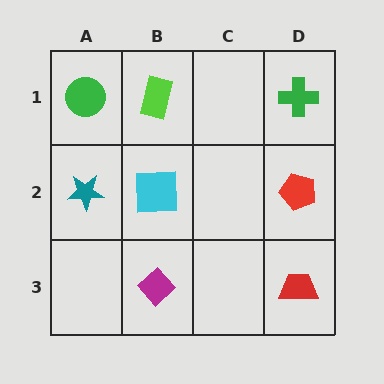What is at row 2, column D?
A red pentagon.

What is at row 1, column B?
A lime rectangle.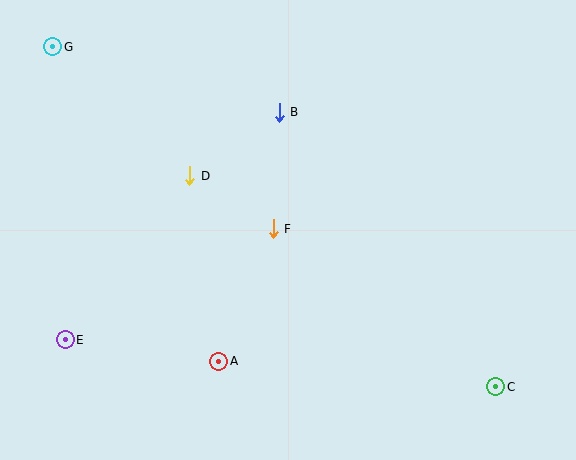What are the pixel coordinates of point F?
Point F is at (273, 229).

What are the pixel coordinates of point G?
Point G is at (53, 47).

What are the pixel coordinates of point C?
Point C is at (496, 387).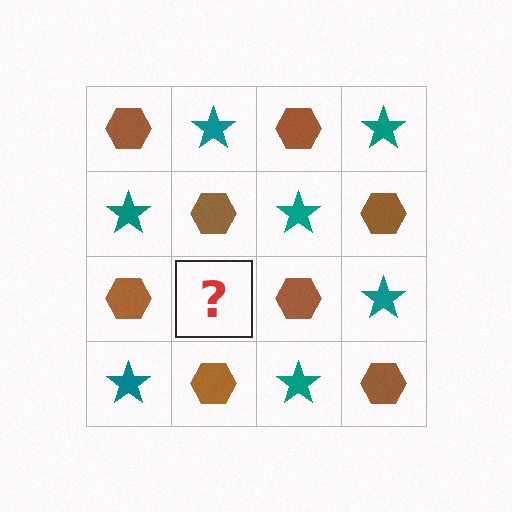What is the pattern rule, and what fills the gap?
The rule is that it alternates brown hexagon and teal star in a checkerboard pattern. The gap should be filled with a teal star.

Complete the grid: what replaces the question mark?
The question mark should be replaced with a teal star.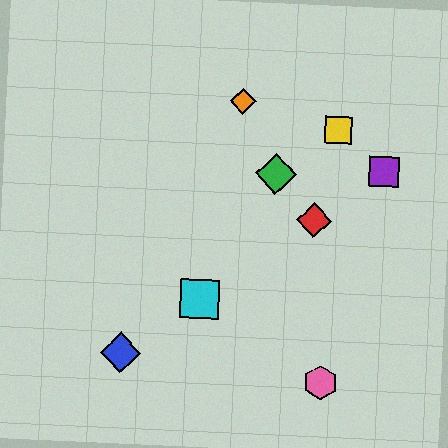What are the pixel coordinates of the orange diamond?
The orange diamond is at (243, 101).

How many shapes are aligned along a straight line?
4 shapes (the red diamond, the blue diamond, the purple square, the cyan square) are aligned along a straight line.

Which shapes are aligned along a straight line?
The red diamond, the blue diamond, the purple square, the cyan square are aligned along a straight line.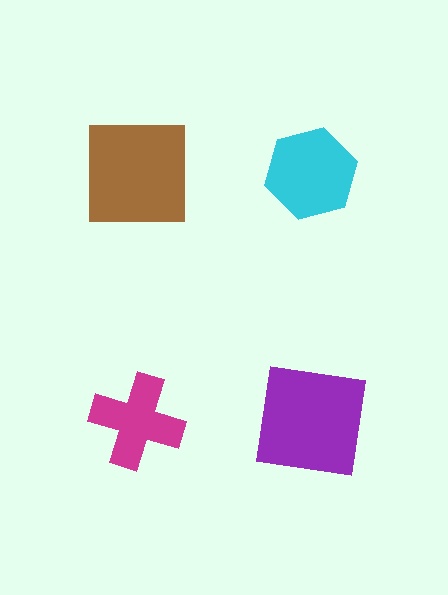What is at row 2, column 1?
A magenta cross.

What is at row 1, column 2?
A cyan hexagon.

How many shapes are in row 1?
2 shapes.